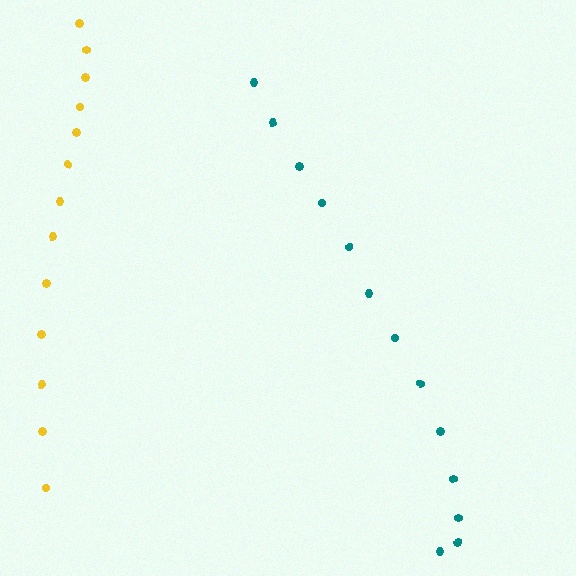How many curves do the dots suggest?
There are 2 distinct paths.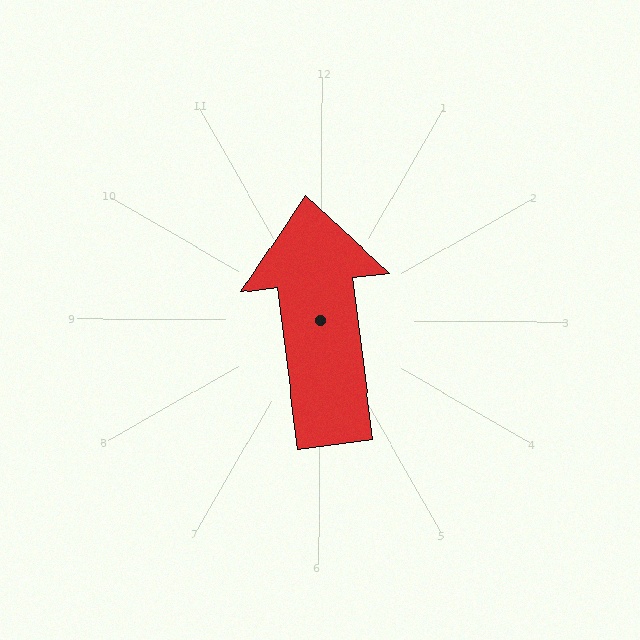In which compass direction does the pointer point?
North.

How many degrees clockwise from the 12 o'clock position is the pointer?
Approximately 353 degrees.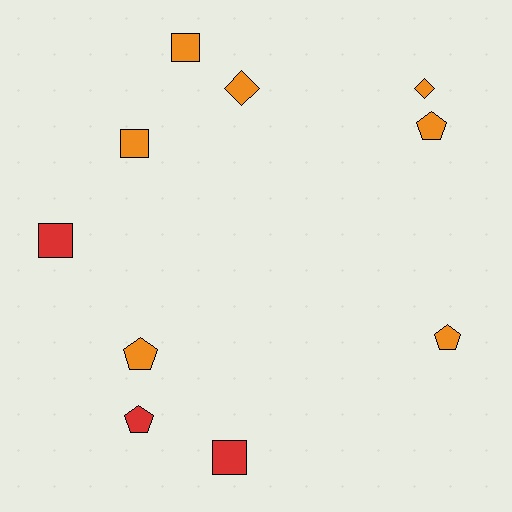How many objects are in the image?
There are 10 objects.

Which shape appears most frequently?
Pentagon, with 4 objects.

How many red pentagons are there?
There is 1 red pentagon.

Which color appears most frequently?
Orange, with 7 objects.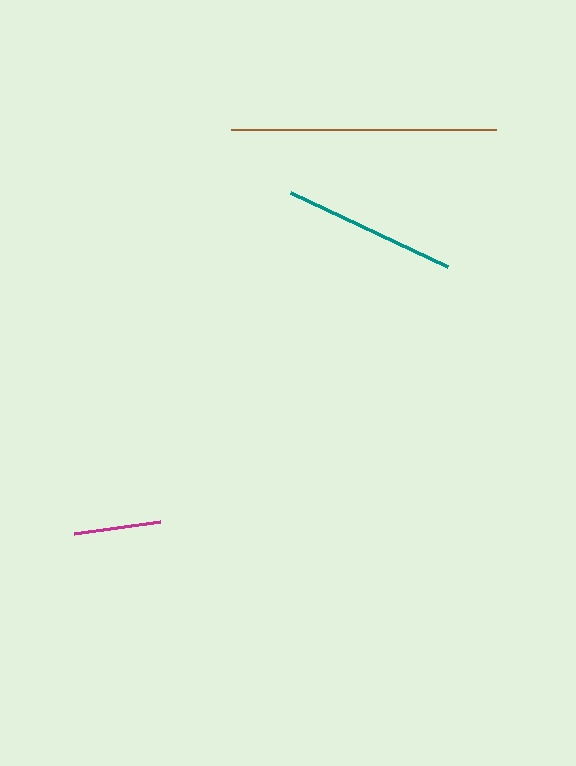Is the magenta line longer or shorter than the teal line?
The teal line is longer than the magenta line.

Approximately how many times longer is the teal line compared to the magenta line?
The teal line is approximately 2.0 times the length of the magenta line.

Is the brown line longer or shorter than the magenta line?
The brown line is longer than the magenta line.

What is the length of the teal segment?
The teal segment is approximately 174 pixels long.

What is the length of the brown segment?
The brown segment is approximately 265 pixels long.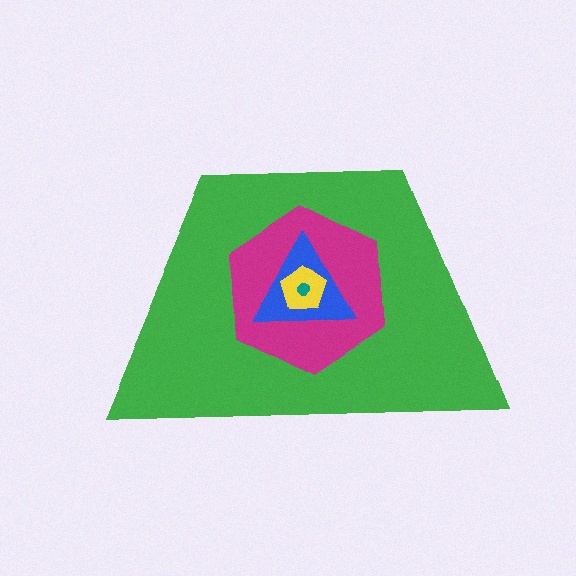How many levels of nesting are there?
5.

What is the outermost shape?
The green trapezoid.